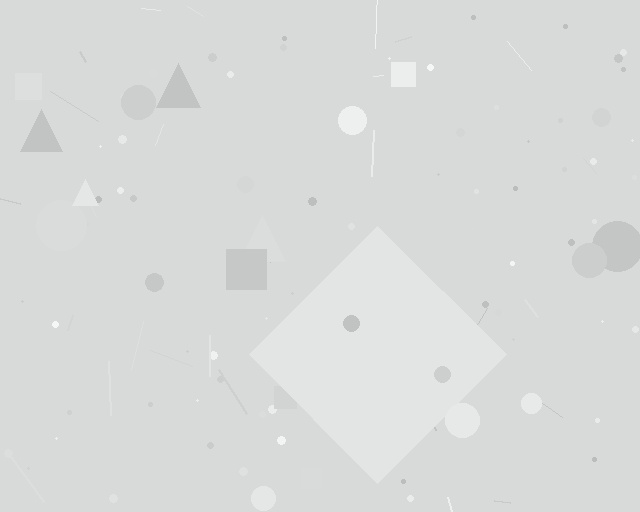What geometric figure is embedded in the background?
A diamond is embedded in the background.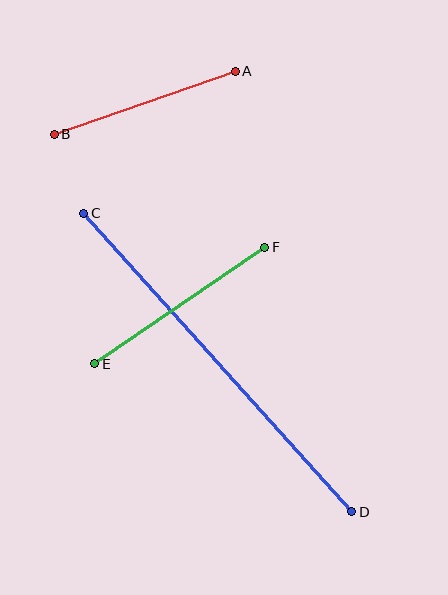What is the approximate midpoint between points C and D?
The midpoint is at approximately (218, 362) pixels.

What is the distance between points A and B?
The distance is approximately 191 pixels.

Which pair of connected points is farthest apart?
Points C and D are farthest apart.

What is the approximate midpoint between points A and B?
The midpoint is at approximately (145, 103) pixels.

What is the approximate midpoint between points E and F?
The midpoint is at approximately (180, 306) pixels.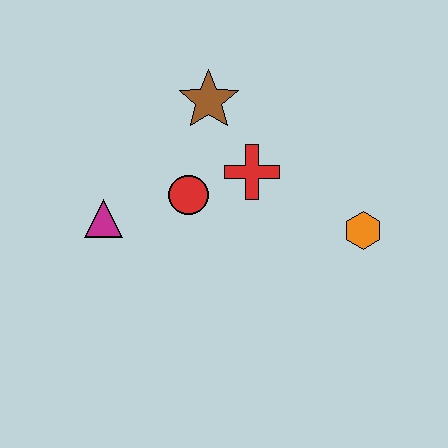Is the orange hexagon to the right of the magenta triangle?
Yes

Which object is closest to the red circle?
The red cross is closest to the red circle.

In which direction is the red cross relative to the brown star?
The red cross is below the brown star.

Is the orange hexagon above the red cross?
No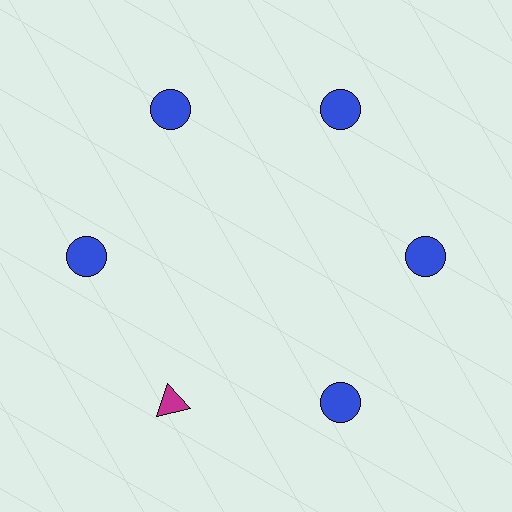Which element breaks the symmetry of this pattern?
The magenta triangle at roughly the 7 o'clock position breaks the symmetry. All other shapes are blue circles.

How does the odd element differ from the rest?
It differs in both color (magenta instead of blue) and shape (triangle instead of circle).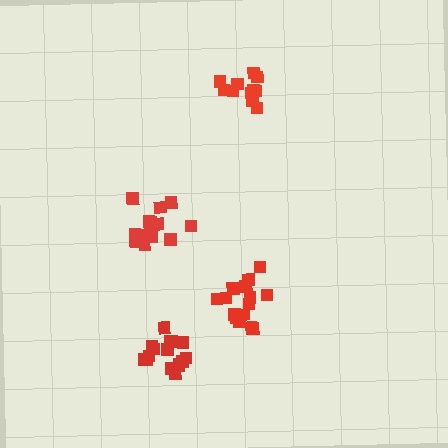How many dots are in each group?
Group 1: 15 dots, Group 2: 17 dots, Group 3: 14 dots, Group 4: 11 dots (57 total).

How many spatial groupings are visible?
There are 4 spatial groupings.